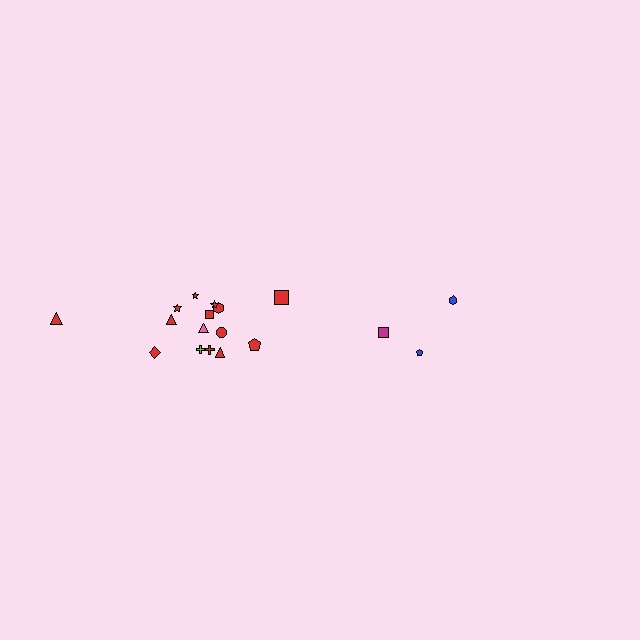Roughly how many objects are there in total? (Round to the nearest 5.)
Roughly 20 objects in total.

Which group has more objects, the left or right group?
The left group.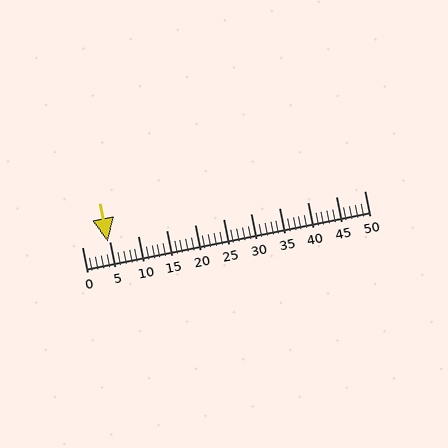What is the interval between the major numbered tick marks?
The major tick marks are spaced 5 units apart.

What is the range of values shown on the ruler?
The ruler shows values from 0 to 50.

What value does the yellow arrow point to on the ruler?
The yellow arrow points to approximately 5.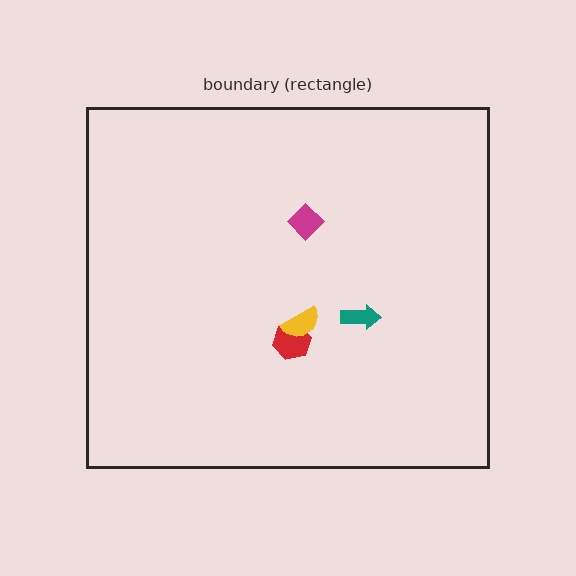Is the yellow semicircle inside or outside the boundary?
Inside.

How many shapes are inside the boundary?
4 inside, 0 outside.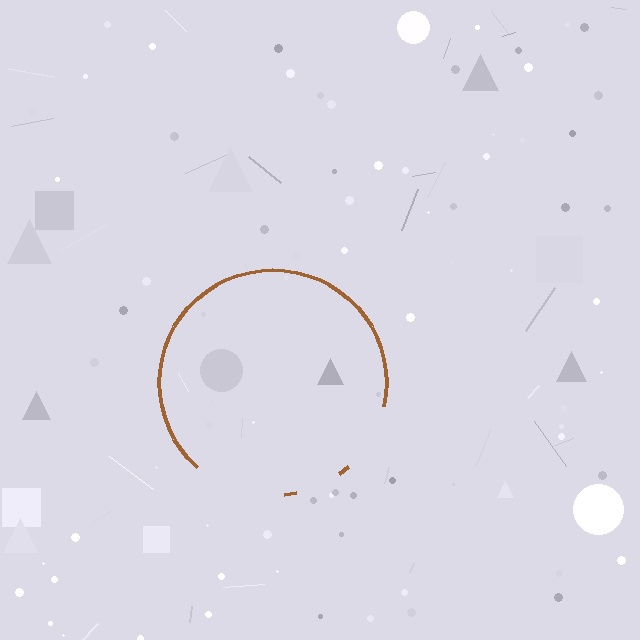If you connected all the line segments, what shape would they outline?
They would outline a circle.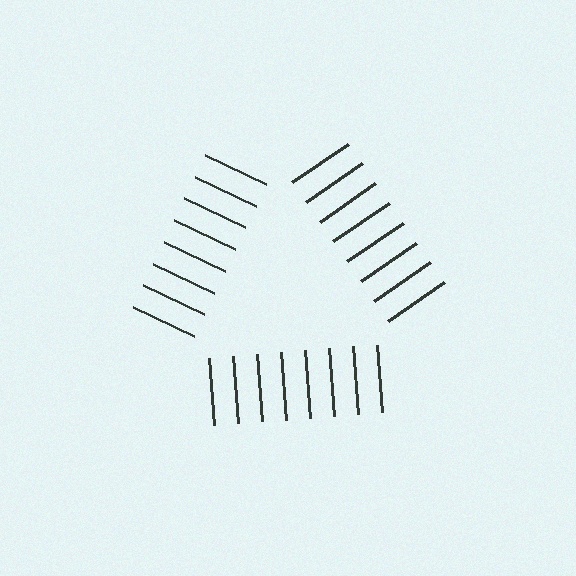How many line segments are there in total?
24 — 8 along each of the 3 edges.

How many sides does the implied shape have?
3 sides — the line-ends trace a triangle.